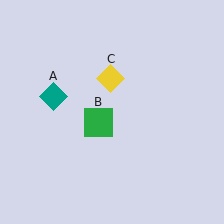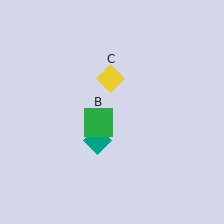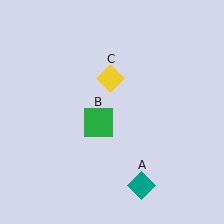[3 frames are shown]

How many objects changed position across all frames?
1 object changed position: teal diamond (object A).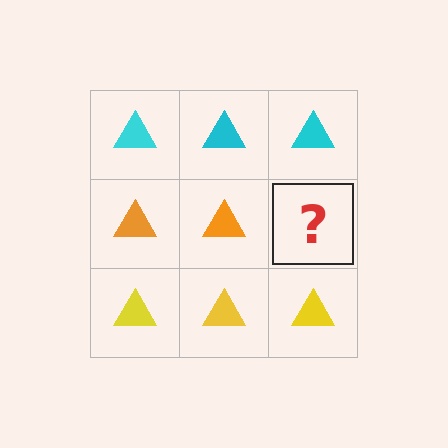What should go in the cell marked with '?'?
The missing cell should contain an orange triangle.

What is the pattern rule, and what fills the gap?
The rule is that each row has a consistent color. The gap should be filled with an orange triangle.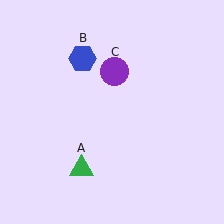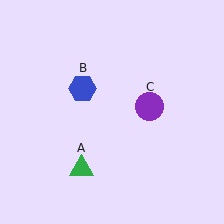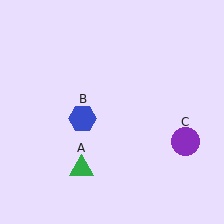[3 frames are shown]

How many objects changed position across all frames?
2 objects changed position: blue hexagon (object B), purple circle (object C).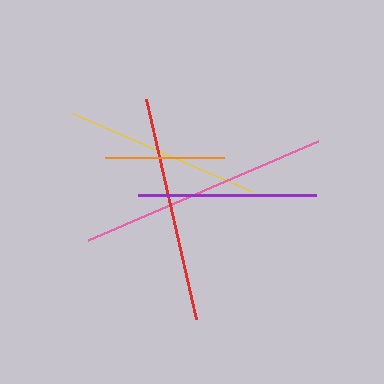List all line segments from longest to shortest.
From longest to shortest: pink, red, yellow, purple, orange.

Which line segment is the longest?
The pink line is the longest at approximately 251 pixels.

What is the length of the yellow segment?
The yellow segment is approximately 195 pixels long.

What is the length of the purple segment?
The purple segment is approximately 178 pixels long.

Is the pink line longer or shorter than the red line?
The pink line is longer than the red line.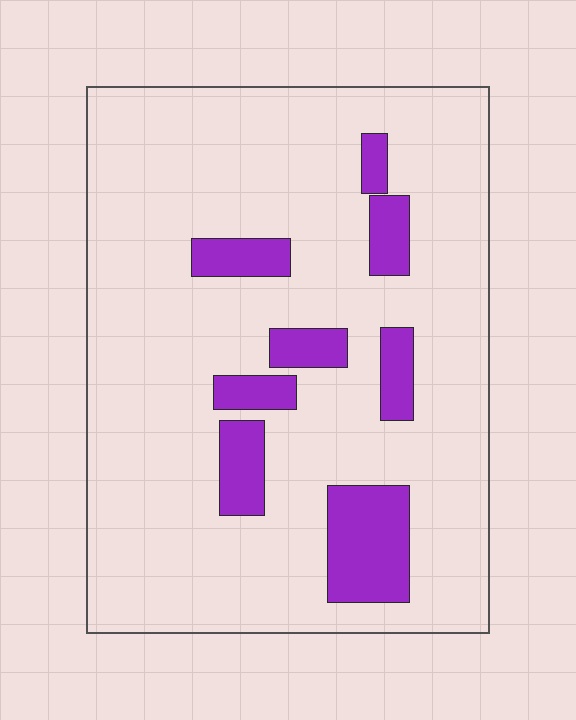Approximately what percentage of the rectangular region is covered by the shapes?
Approximately 15%.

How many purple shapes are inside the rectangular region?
8.